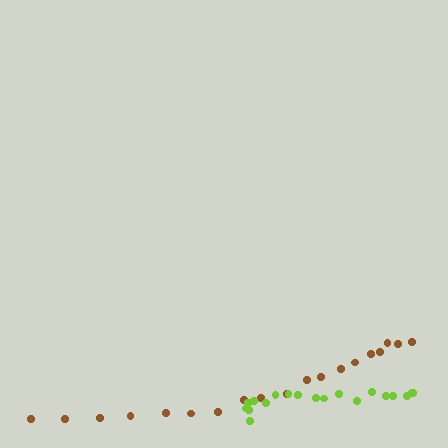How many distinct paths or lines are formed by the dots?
There are 2 distinct paths.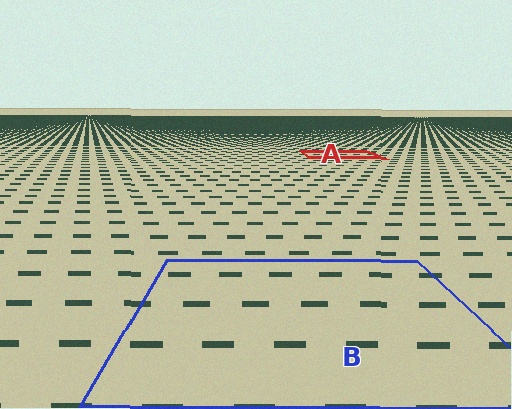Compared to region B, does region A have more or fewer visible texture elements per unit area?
Region A has more texture elements per unit area — they are packed more densely because it is farther away.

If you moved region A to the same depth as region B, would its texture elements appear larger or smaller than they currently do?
They would appear larger. At a closer depth, the same texture elements are projected at a bigger on-screen size.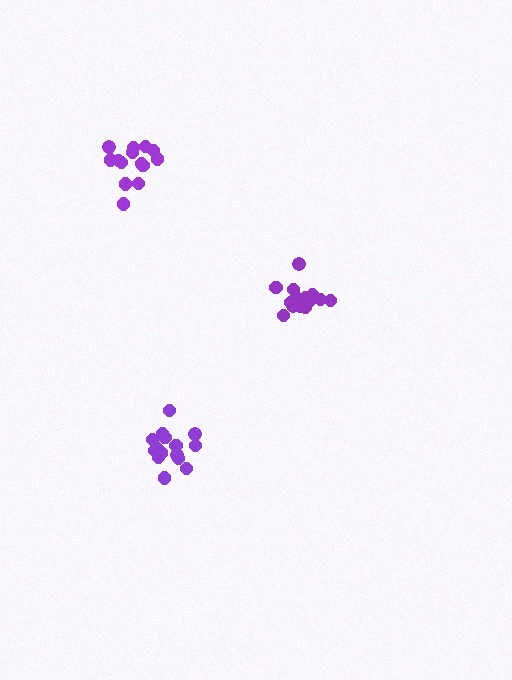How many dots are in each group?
Group 1: 15 dots, Group 2: 15 dots, Group 3: 14 dots (44 total).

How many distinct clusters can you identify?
There are 3 distinct clusters.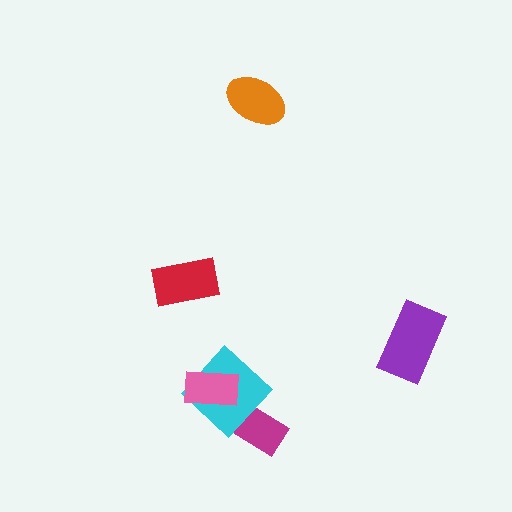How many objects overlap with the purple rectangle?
0 objects overlap with the purple rectangle.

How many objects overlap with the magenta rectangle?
1 object overlaps with the magenta rectangle.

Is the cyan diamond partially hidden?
Yes, it is partially covered by another shape.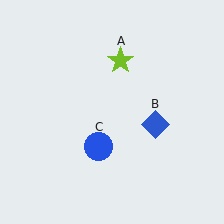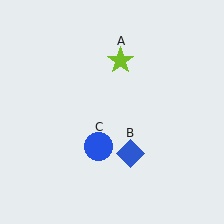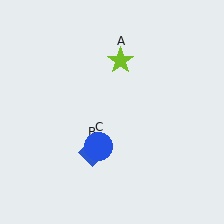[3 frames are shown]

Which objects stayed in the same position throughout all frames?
Lime star (object A) and blue circle (object C) remained stationary.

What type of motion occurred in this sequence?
The blue diamond (object B) rotated clockwise around the center of the scene.